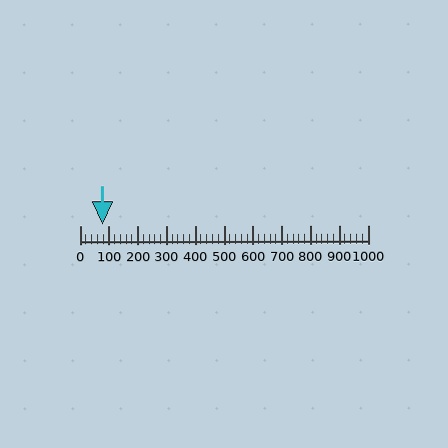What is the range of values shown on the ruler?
The ruler shows values from 0 to 1000.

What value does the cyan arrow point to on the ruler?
The cyan arrow points to approximately 77.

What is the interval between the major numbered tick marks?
The major tick marks are spaced 100 units apart.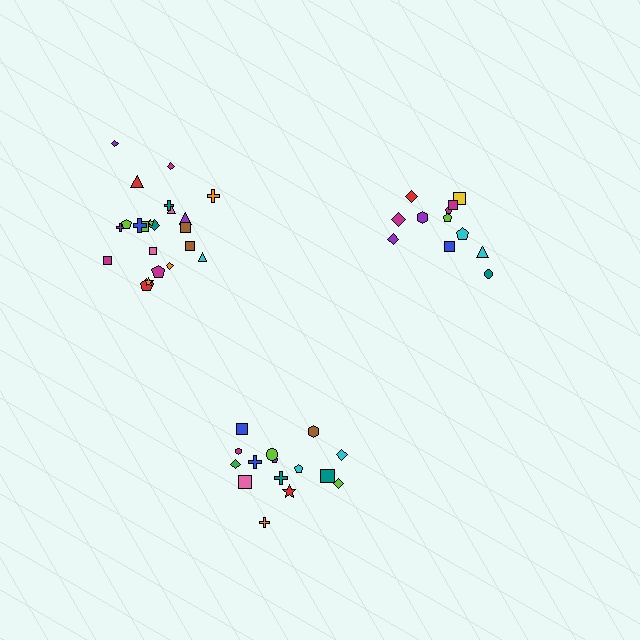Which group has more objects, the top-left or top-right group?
The top-left group.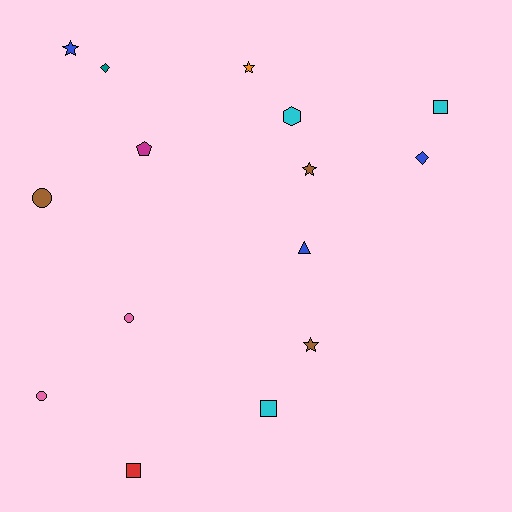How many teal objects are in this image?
There is 1 teal object.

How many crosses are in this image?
There are no crosses.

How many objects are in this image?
There are 15 objects.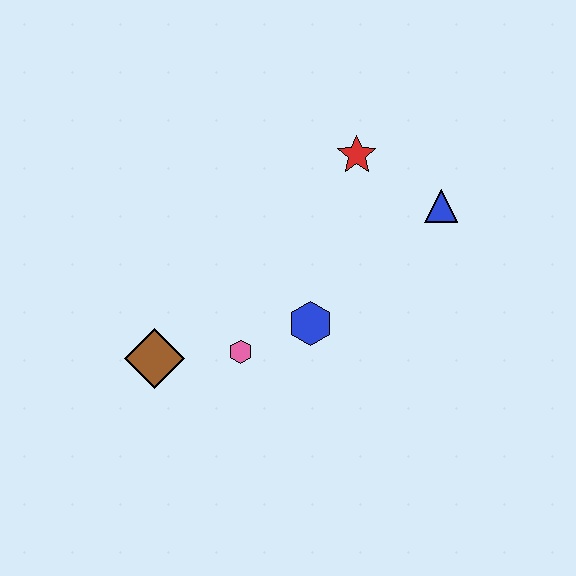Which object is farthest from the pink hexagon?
The blue triangle is farthest from the pink hexagon.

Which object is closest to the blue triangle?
The red star is closest to the blue triangle.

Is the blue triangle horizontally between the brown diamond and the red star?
No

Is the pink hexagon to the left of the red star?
Yes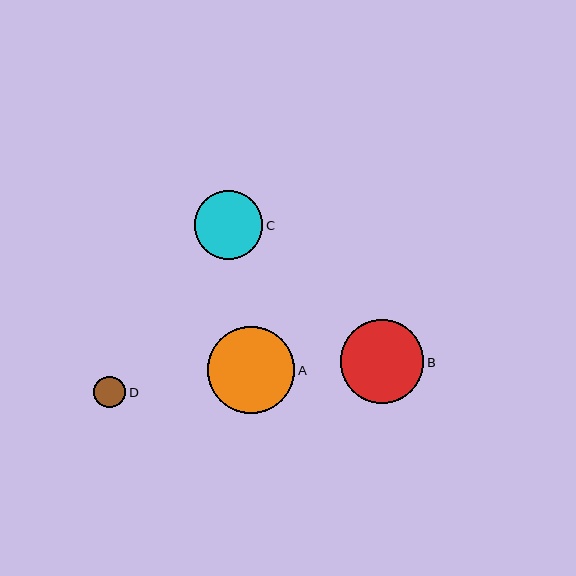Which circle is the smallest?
Circle D is the smallest with a size of approximately 32 pixels.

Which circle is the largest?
Circle A is the largest with a size of approximately 87 pixels.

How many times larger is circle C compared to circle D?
Circle C is approximately 2.2 times the size of circle D.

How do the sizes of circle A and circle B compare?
Circle A and circle B are approximately the same size.